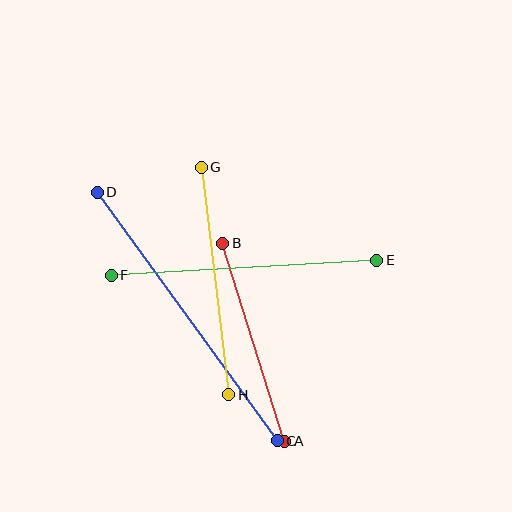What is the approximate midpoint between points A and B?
The midpoint is at approximately (254, 342) pixels.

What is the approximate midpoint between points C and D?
The midpoint is at approximately (187, 317) pixels.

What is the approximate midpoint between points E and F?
The midpoint is at approximately (244, 268) pixels.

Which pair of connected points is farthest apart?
Points C and D are farthest apart.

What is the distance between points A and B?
The distance is approximately 207 pixels.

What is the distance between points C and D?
The distance is approximately 307 pixels.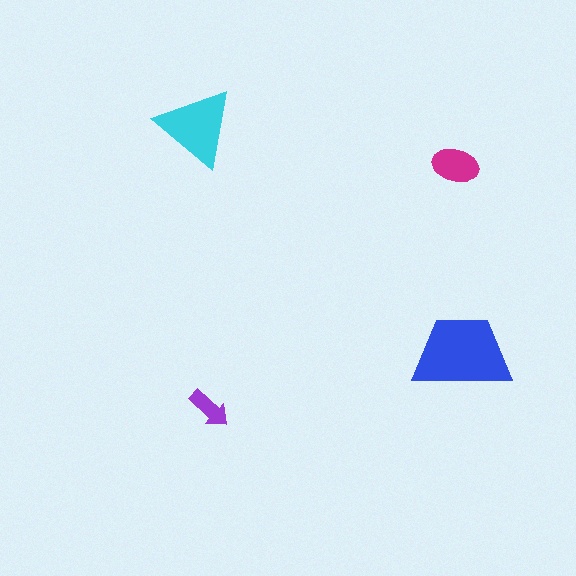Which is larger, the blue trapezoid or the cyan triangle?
The blue trapezoid.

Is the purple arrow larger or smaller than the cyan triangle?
Smaller.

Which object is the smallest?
The purple arrow.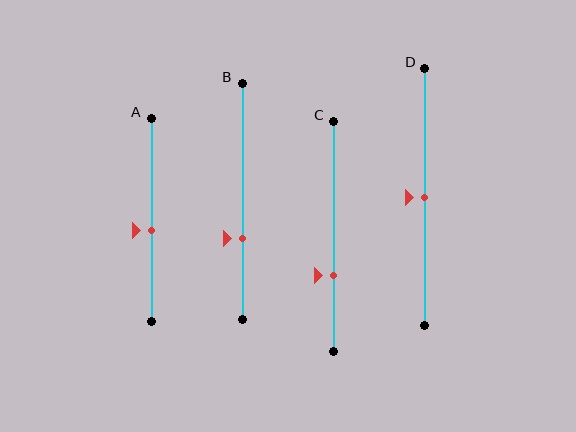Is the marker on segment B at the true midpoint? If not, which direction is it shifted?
No, the marker on segment B is shifted downward by about 16% of the segment length.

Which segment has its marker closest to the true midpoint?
Segment D has its marker closest to the true midpoint.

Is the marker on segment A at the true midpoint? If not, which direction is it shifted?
No, the marker on segment A is shifted downward by about 5% of the segment length.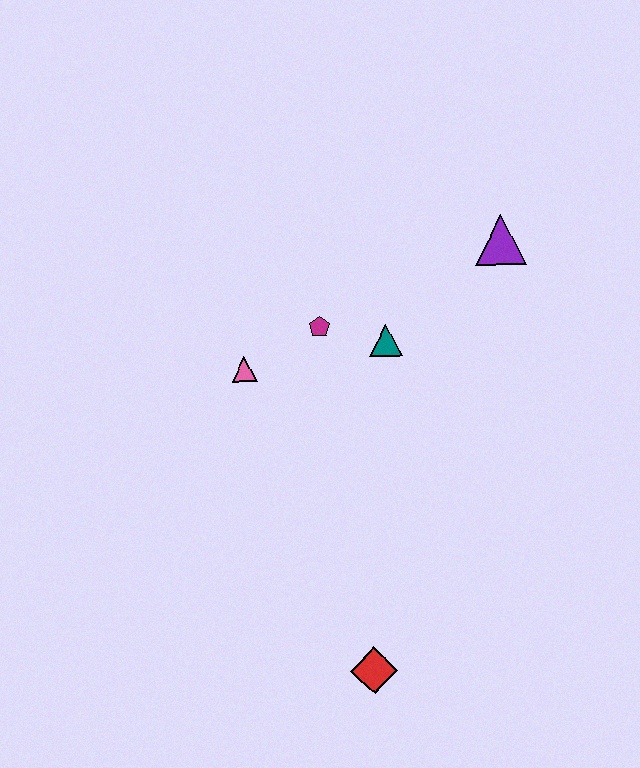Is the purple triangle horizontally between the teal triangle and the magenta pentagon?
No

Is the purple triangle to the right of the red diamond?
Yes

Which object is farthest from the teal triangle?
The red diamond is farthest from the teal triangle.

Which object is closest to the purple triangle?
The teal triangle is closest to the purple triangle.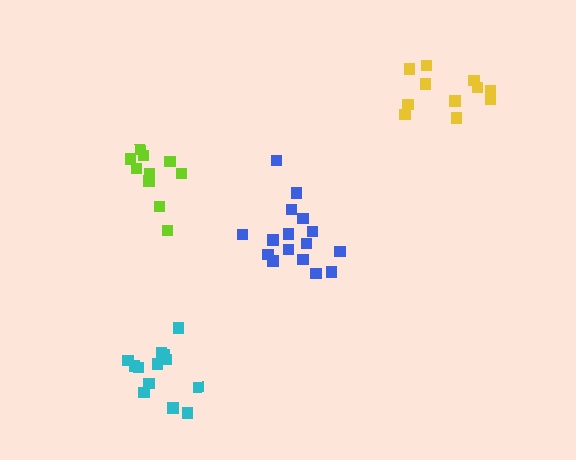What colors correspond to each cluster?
The clusters are colored: blue, lime, cyan, yellow.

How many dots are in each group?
Group 1: 16 dots, Group 2: 10 dots, Group 3: 13 dots, Group 4: 11 dots (50 total).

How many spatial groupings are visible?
There are 4 spatial groupings.